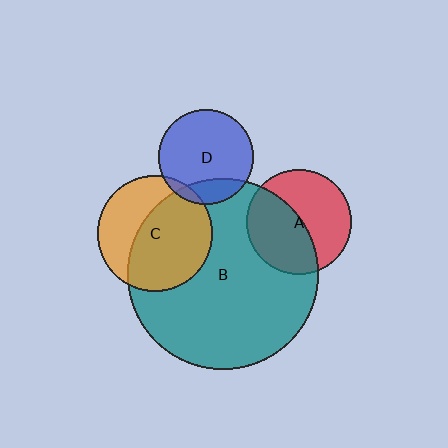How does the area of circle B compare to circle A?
Approximately 3.3 times.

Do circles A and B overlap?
Yes.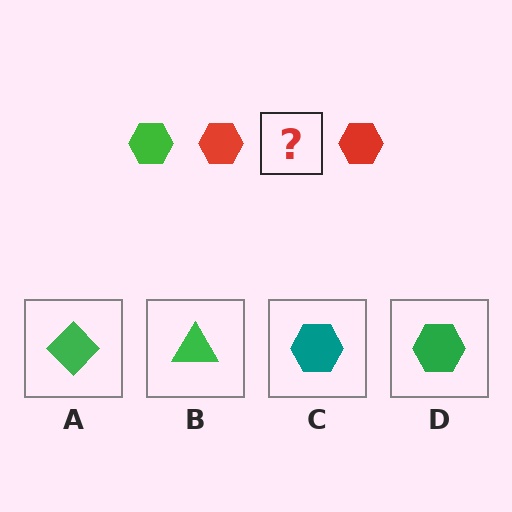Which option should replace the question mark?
Option D.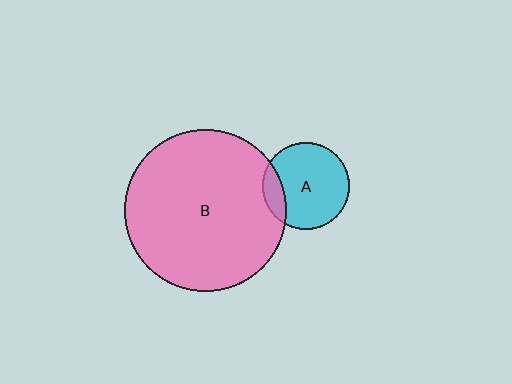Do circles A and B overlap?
Yes.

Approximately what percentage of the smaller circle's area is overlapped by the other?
Approximately 15%.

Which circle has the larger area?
Circle B (pink).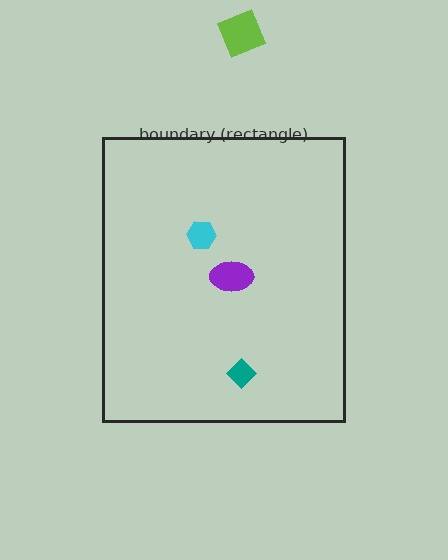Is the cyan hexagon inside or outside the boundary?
Inside.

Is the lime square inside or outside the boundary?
Outside.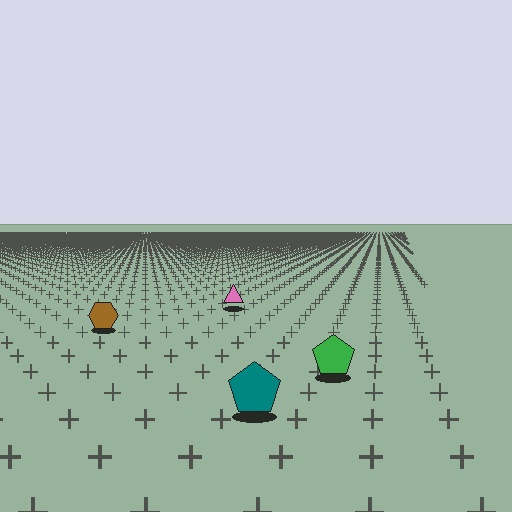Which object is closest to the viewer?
The teal pentagon is closest. The texture marks near it are larger and more spread out.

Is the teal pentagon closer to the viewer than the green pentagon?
Yes. The teal pentagon is closer — you can tell from the texture gradient: the ground texture is coarser near it.